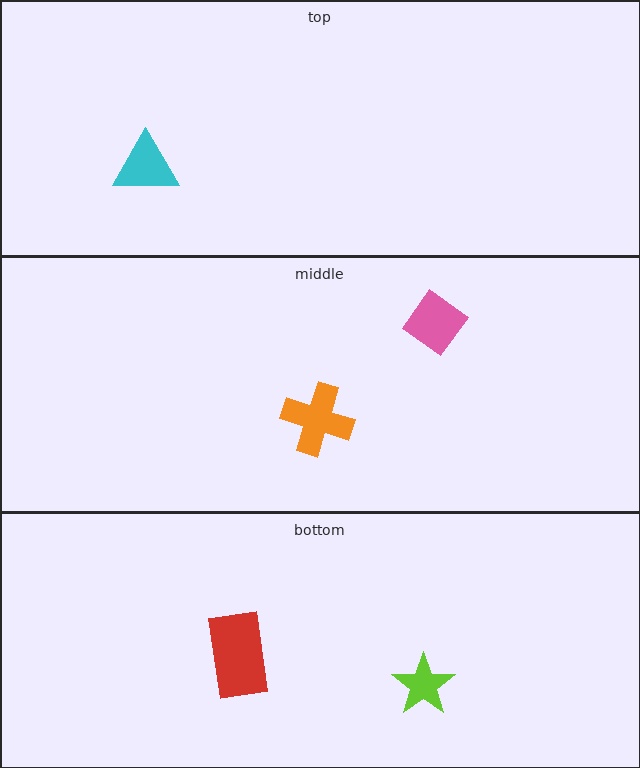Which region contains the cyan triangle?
The top region.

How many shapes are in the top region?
1.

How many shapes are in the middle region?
2.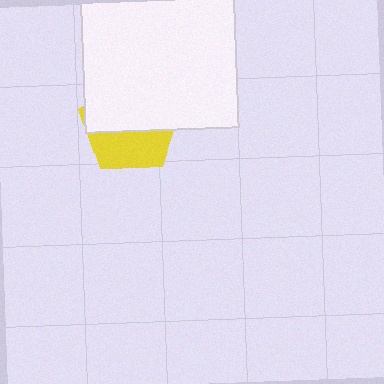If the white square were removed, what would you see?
You would see the complete yellow pentagon.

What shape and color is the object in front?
The object in front is a white square.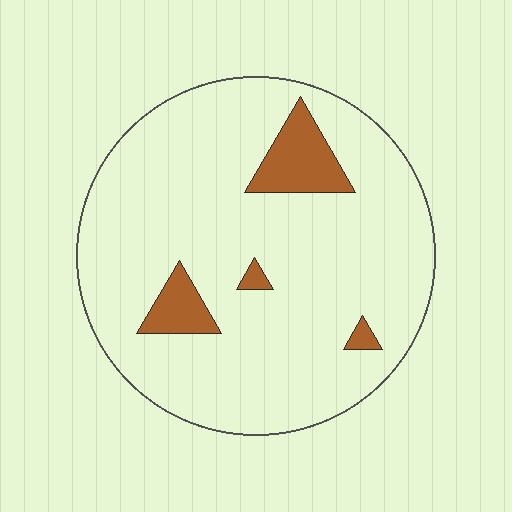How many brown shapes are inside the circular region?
4.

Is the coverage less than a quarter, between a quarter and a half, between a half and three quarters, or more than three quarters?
Less than a quarter.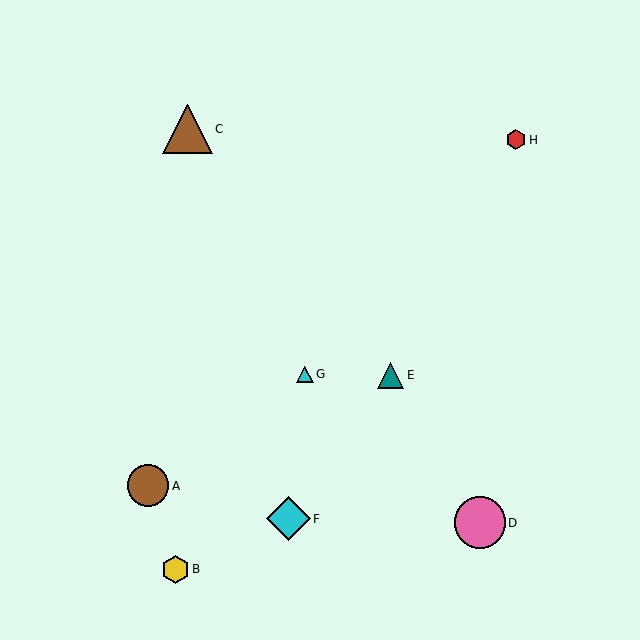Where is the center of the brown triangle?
The center of the brown triangle is at (188, 129).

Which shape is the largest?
The pink circle (labeled D) is the largest.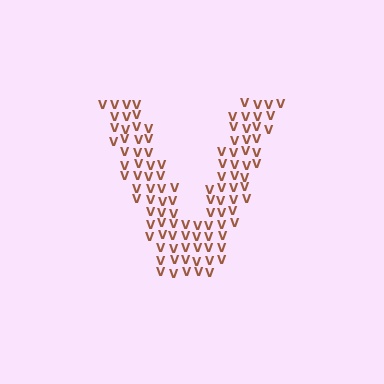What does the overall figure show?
The overall figure shows the letter V.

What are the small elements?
The small elements are letter V's.